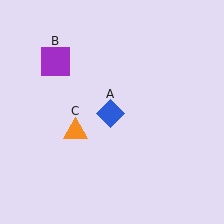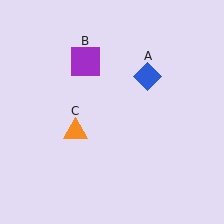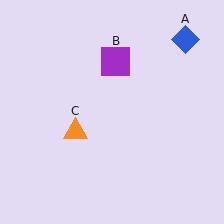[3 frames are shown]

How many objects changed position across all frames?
2 objects changed position: blue diamond (object A), purple square (object B).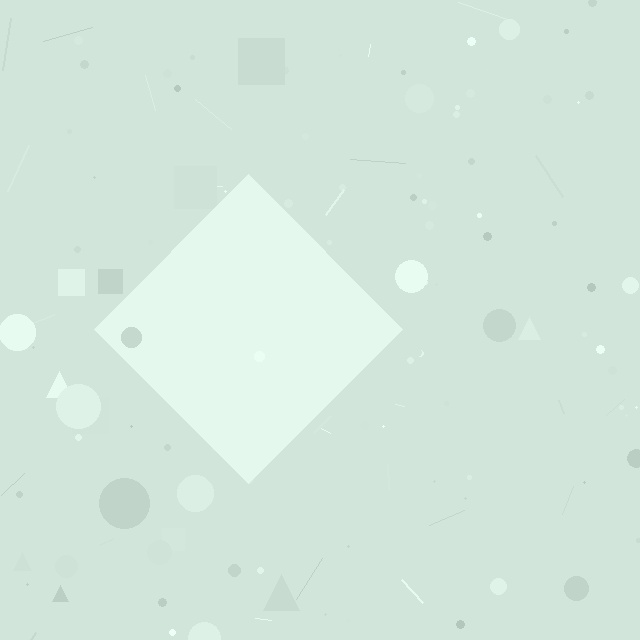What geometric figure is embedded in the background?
A diamond is embedded in the background.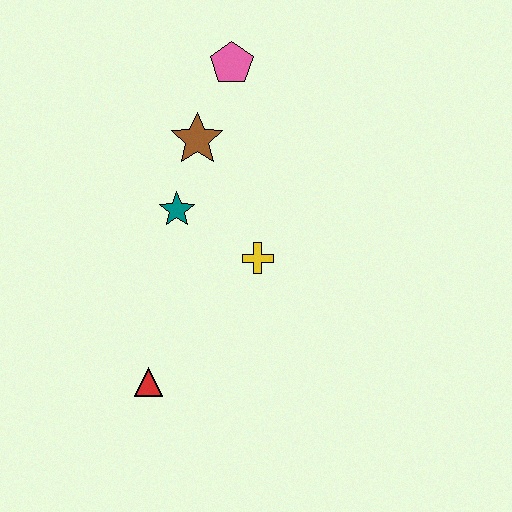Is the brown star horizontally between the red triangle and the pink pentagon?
Yes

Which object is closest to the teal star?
The brown star is closest to the teal star.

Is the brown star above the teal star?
Yes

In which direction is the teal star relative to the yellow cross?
The teal star is to the left of the yellow cross.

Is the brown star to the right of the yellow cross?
No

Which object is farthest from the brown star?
The red triangle is farthest from the brown star.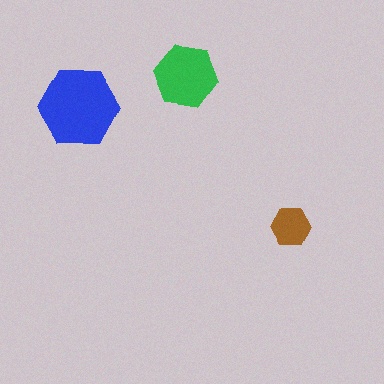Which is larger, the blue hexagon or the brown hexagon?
The blue one.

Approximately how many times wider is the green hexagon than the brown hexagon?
About 1.5 times wider.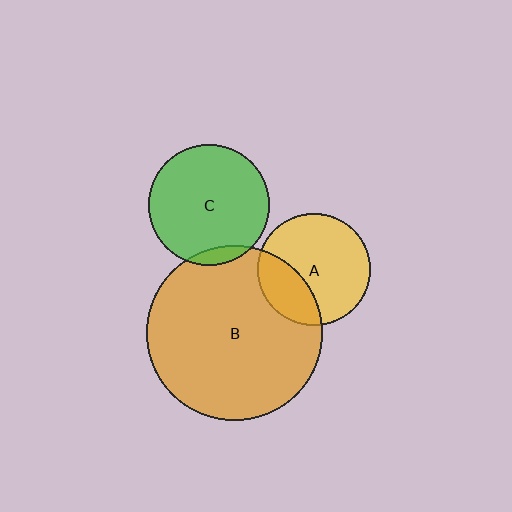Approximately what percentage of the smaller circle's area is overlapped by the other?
Approximately 5%.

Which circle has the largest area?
Circle B (orange).